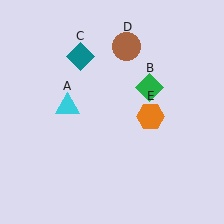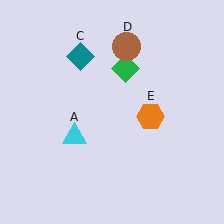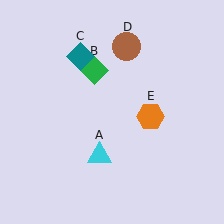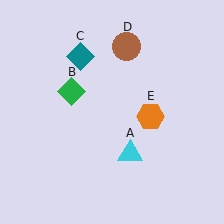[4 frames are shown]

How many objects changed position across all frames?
2 objects changed position: cyan triangle (object A), green diamond (object B).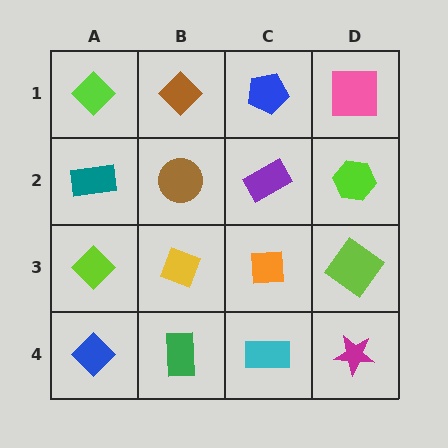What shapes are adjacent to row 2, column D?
A pink square (row 1, column D), a lime diamond (row 3, column D), a purple rectangle (row 2, column C).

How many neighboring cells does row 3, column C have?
4.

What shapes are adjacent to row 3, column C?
A purple rectangle (row 2, column C), a cyan rectangle (row 4, column C), a yellow diamond (row 3, column B), a lime diamond (row 3, column D).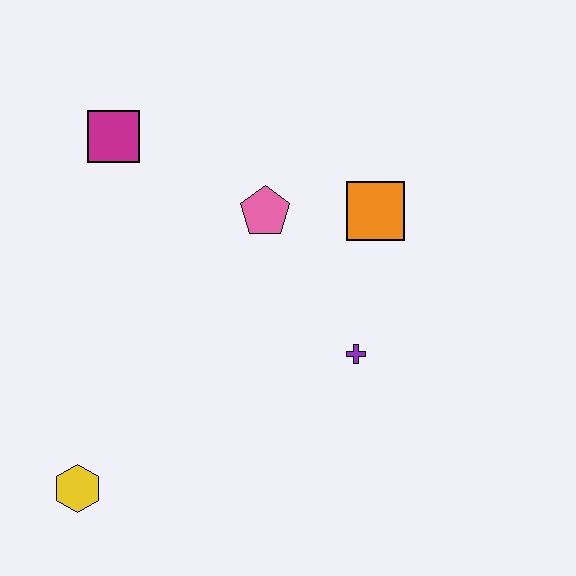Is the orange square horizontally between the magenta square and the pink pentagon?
No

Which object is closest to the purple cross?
The orange square is closest to the purple cross.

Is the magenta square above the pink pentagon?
Yes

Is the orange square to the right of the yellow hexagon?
Yes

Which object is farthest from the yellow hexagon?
The orange square is farthest from the yellow hexagon.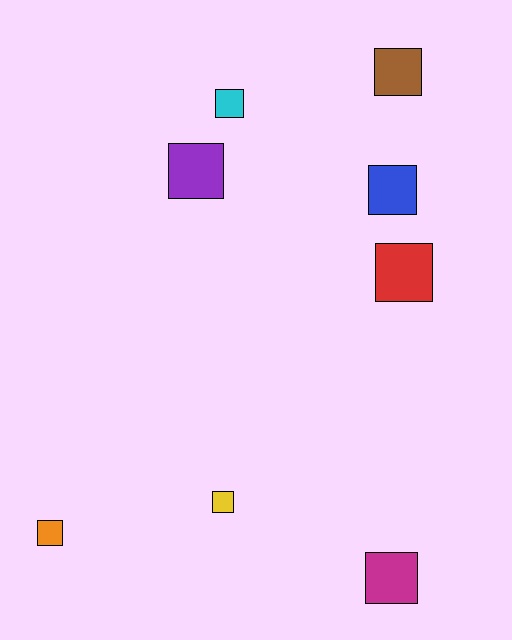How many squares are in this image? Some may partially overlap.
There are 8 squares.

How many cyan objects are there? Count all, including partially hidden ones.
There is 1 cyan object.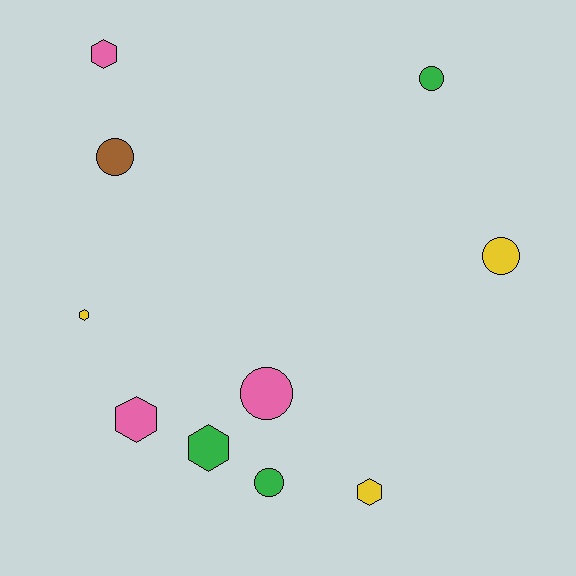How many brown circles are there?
There is 1 brown circle.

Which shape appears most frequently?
Circle, with 5 objects.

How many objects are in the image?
There are 10 objects.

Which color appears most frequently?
Yellow, with 3 objects.